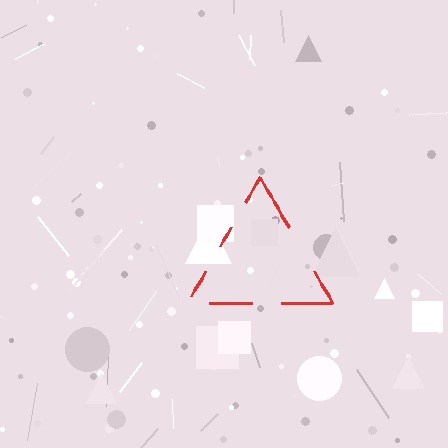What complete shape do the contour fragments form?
The contour fragments form a triangle.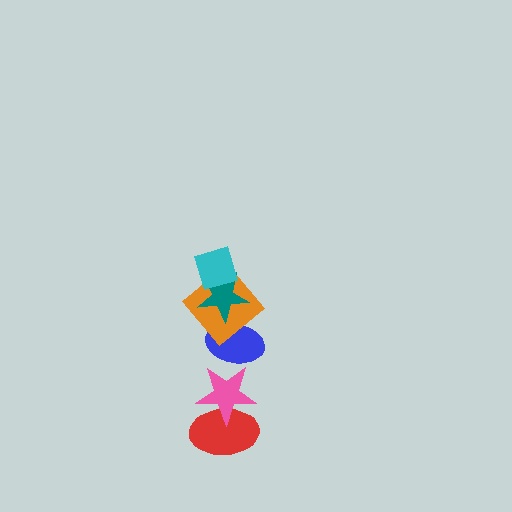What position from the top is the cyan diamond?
The cyan diamond is 1st from the top.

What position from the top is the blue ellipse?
The blue ellipse is 4th from the top.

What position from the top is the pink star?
The pink star is 5th from the top.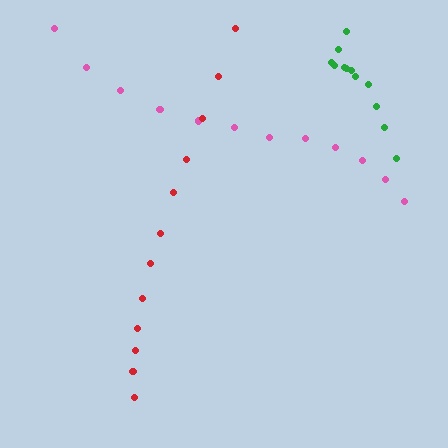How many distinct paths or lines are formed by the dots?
There are 3 distinct paths.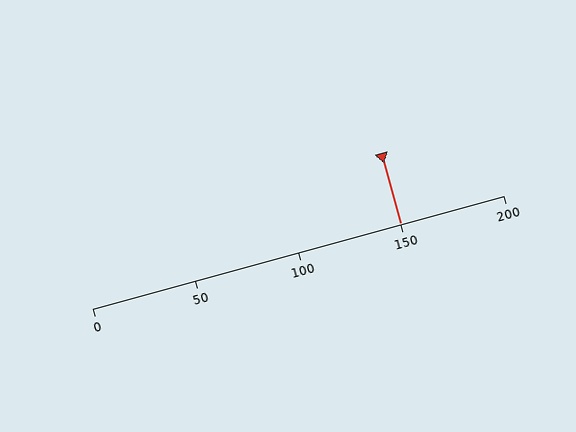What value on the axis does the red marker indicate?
The marker indicates approximately 150.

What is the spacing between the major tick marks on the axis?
The major ticks are spaced 50 apart.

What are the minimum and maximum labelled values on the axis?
The axis runs from 0 to 200.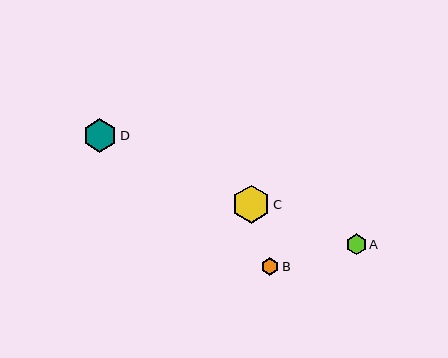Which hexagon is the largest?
Hexagon C is the largest with a size of approximately 38 pixels.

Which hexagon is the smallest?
Hexagon B is the smallest with a size of approximately 18 pixels.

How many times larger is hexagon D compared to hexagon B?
Hexagon D is approximately 1.9 times the size of hexagon B.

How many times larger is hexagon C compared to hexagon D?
Hexagon C is approximately 1.1 times the size of hexagon D.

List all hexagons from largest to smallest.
From largest to smallest: C, D, A, B.